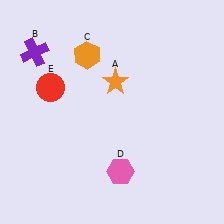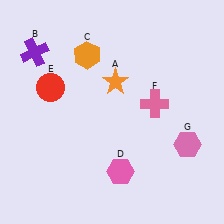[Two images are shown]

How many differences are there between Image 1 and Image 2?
There are 2 differences between the two images.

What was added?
A pink cross (F), a pink hexagon (G) were added in Image 2.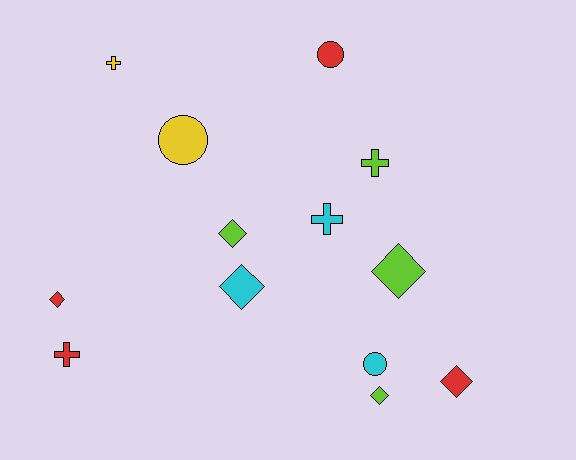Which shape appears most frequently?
Diamond, with 6 objects.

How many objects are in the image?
There are 13 objects.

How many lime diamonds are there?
There are 3 lime diamonds.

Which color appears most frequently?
Lime, with 4 objects.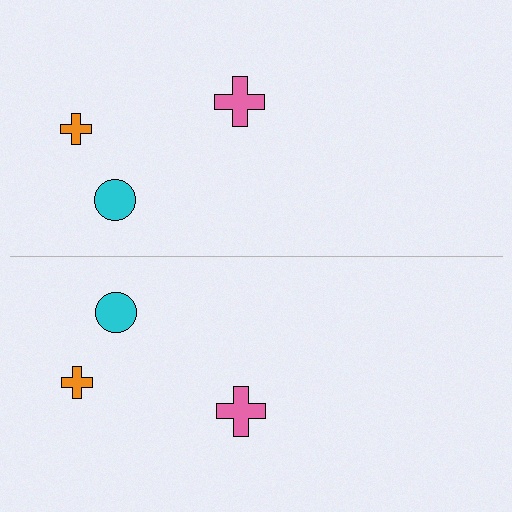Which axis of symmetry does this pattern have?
The pattern has a horizontal axis of symmetry running through the center of the image.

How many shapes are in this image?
There are 6 shapes in this image.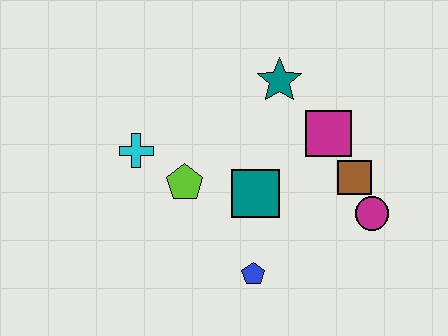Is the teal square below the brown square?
Yes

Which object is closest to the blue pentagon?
The teal square is closest to the blue pentagon.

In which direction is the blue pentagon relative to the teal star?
The blue pentagon is below the teal star.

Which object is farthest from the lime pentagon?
The magenta circle is farthest from the lime pentagon.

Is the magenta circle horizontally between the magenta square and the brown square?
No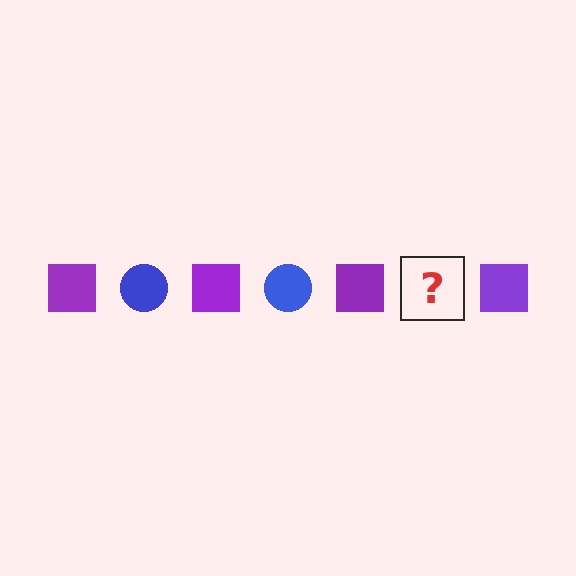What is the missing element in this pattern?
The missing element is a blue circle.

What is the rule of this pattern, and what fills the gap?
The rule is that the pattern alternates between purple square and blue circle. The gap should be filled with a blue circle.